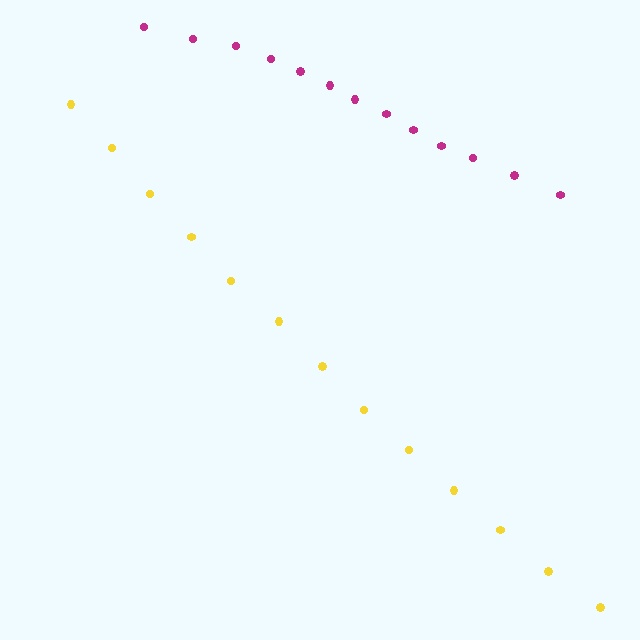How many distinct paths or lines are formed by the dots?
There are 2 distinct paths.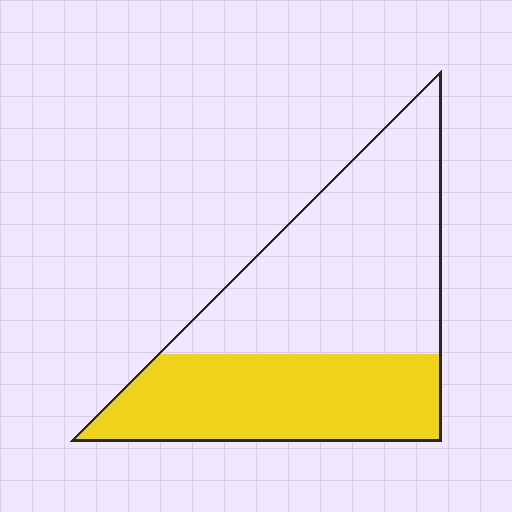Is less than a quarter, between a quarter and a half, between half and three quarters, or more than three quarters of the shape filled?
Between a quarter and a half.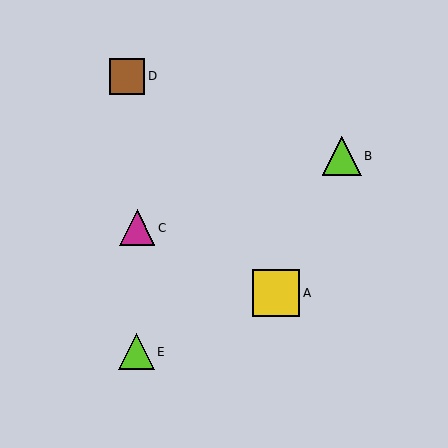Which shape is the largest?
The yellow square (labeled A) is the largest.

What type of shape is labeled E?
Shape E is a lime triangle.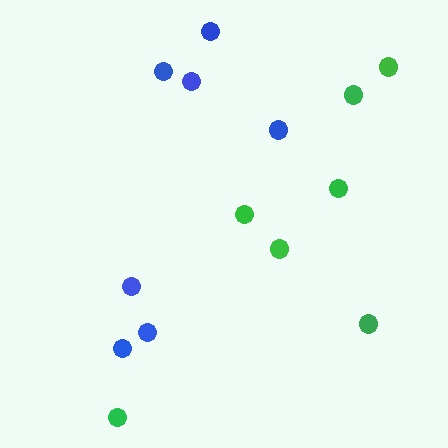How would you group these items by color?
There are 2 groups: one group of green circles (7) and one group of blue circles (7).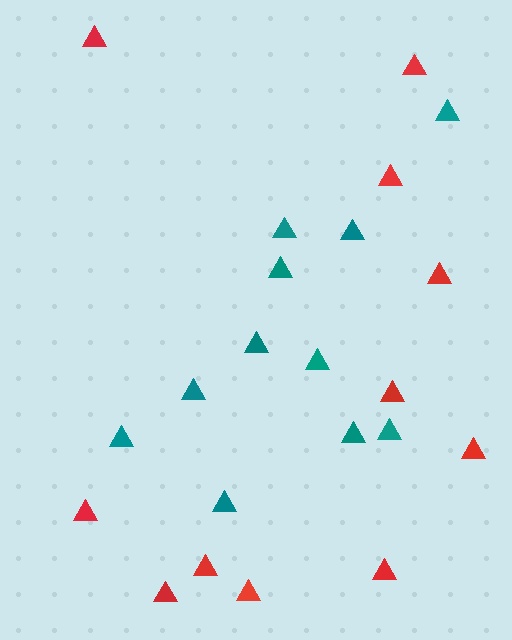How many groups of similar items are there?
There are 2 groups: one group of red triangles (11) and one group of teal triangles (11).